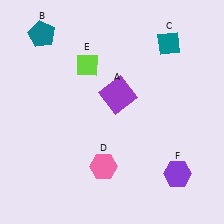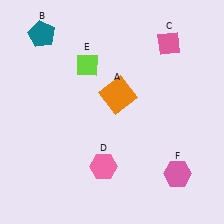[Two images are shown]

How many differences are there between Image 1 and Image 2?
There are 3 differences between the two images.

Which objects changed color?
A changed from purple to orange. C changed from teal to pink. F changed from purple to pink.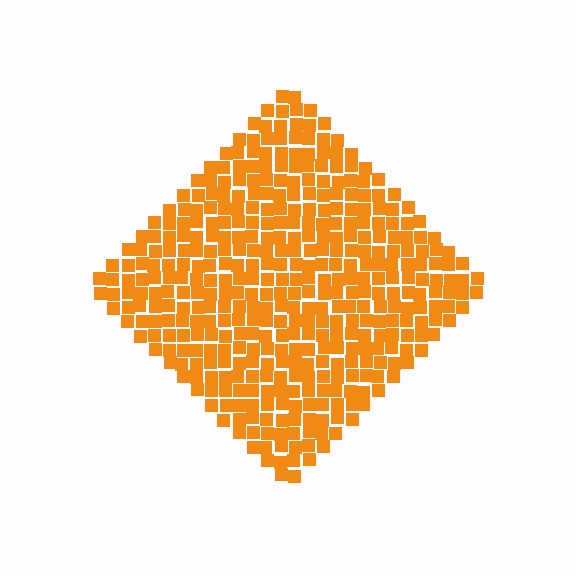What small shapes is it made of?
It is made of small squares.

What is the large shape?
The large shape is a diamond.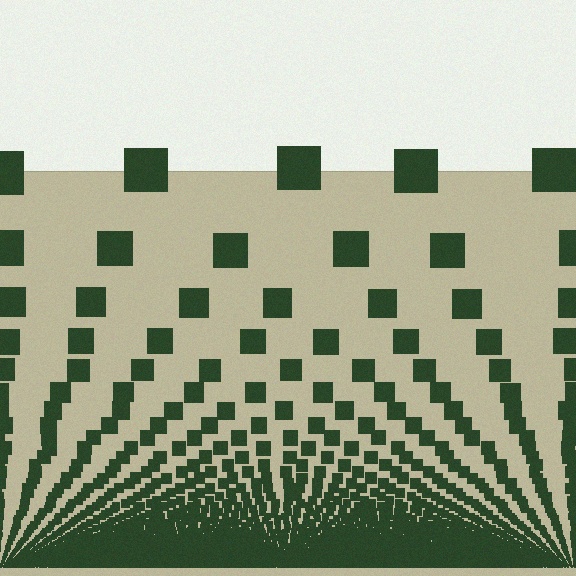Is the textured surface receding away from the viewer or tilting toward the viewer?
The surface appears to tilt toward the viewer. Texture elements get larger and sparser toward the top.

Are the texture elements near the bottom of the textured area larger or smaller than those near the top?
Smaller. The gradient is inverted — elements near the bottom are smaller and denser.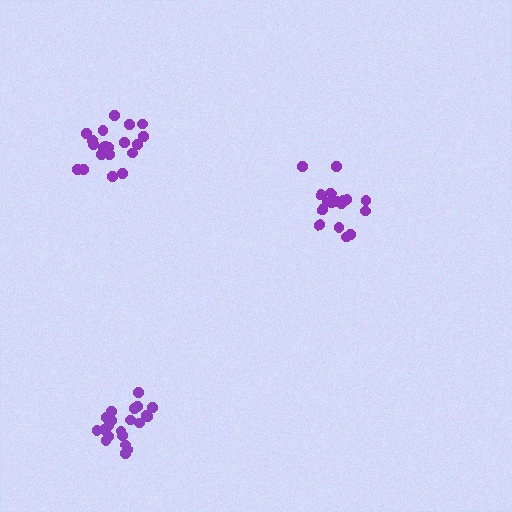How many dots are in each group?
Group 1: 17 dots, Group 2: 21 dots, Group 3: 20 dots (58 total).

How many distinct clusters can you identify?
There are 3 distinct clusters.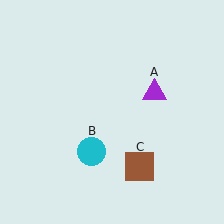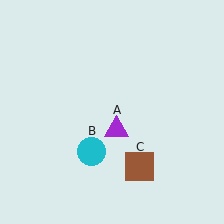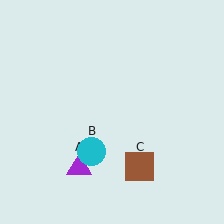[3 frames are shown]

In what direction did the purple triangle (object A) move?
The purple triangle (object A) moved down and to the left.